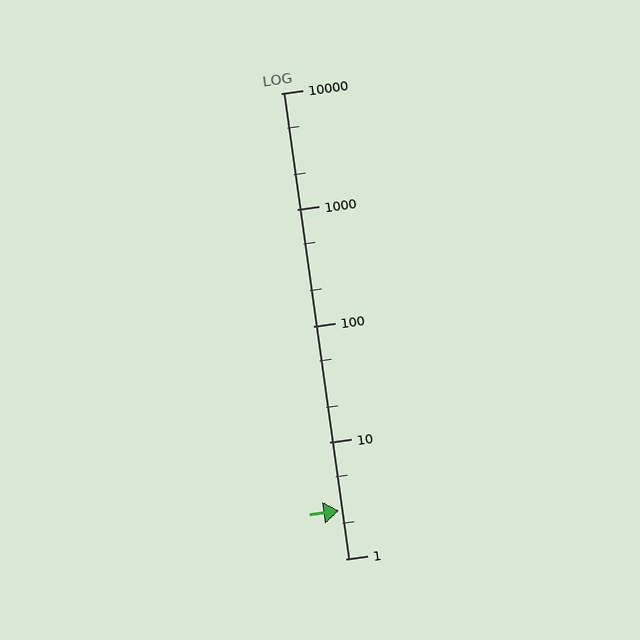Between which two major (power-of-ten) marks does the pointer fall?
The pointer is between 1 and 10.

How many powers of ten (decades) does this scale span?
The scale spans 4 decades, from 1 to 10000.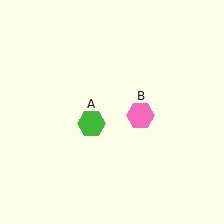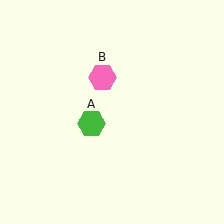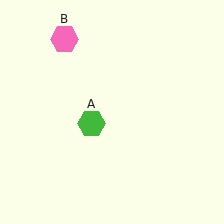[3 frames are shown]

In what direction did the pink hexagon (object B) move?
The pink hexagon (object B) moved up and to the left.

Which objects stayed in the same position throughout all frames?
Green hexagon (object A) remained stationary.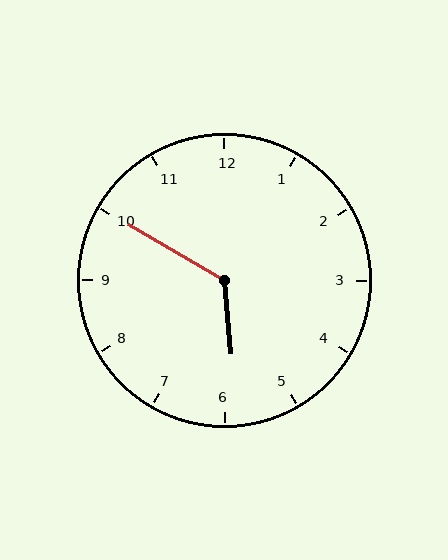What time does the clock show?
5:50.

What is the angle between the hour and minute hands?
Approximately 125 degrees.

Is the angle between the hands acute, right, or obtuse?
It is obtuse.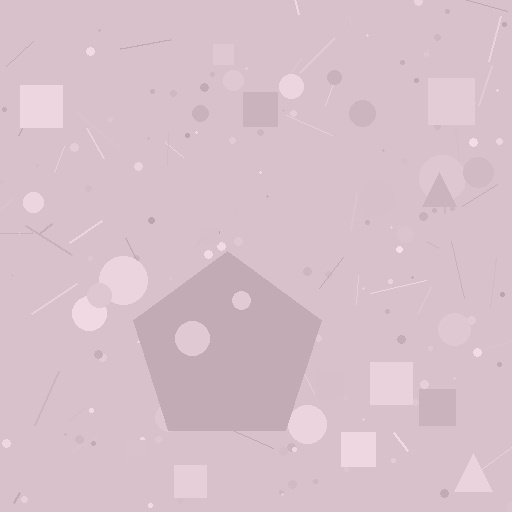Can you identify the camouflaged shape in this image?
The camouflaged shape is a pentagon.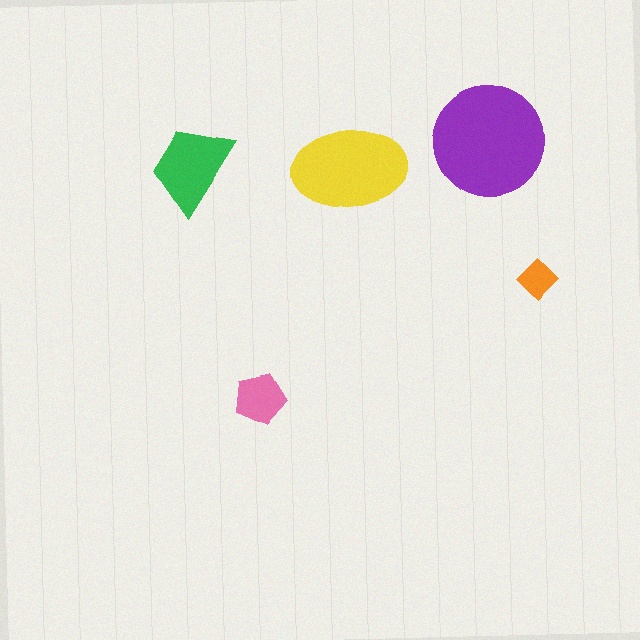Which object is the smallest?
The orange diamond.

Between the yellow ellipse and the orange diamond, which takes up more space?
The yellow ellipse.